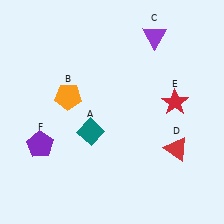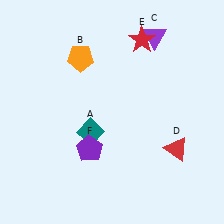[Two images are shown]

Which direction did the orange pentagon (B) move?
The orange pentagon (B) moved up.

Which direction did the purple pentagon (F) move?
The purple pentagon (F) moved right.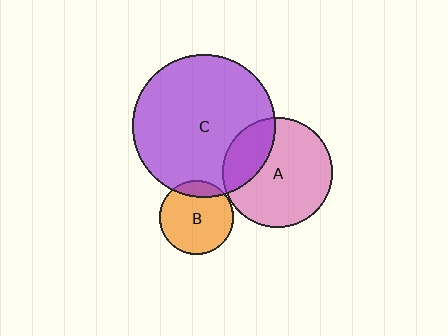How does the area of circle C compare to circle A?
Approximately 1.7 times.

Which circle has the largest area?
Circle C (purple).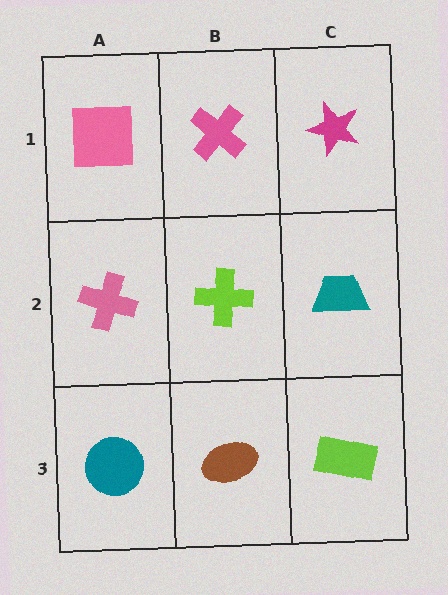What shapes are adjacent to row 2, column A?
A pink square (row 1, column A), a teal circle (row 3, column A), a lime cross (row 2, column B).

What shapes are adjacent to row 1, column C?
A teal trapezoid (row 2, column C), a pink cross (row 1, column B).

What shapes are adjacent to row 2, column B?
A pink cross (row 1, column B), a brown ellipse (row 3, column B), a pink cross (row 2, column A), a teal trapezoid (row 2, column C).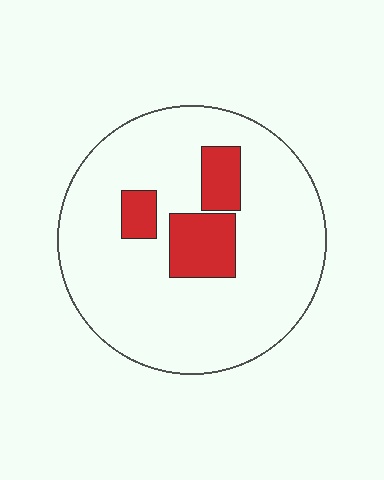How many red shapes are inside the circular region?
3.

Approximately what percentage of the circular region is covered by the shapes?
Approximately 15%.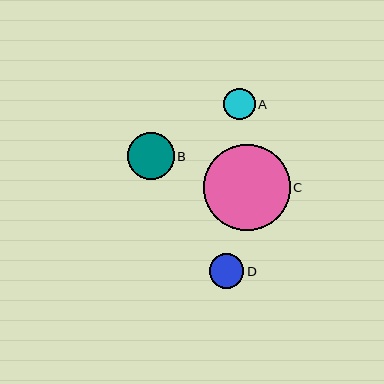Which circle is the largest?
Circle C is the largest with a size of approximately 86 pixels.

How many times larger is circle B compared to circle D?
Circle B is approximately 1.4 times the size of circle D.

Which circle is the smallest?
Circle A is the smallest with a size of approximately 31 pixels.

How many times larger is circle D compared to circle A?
Circle D is approximately 1.1 times the size of circle A.